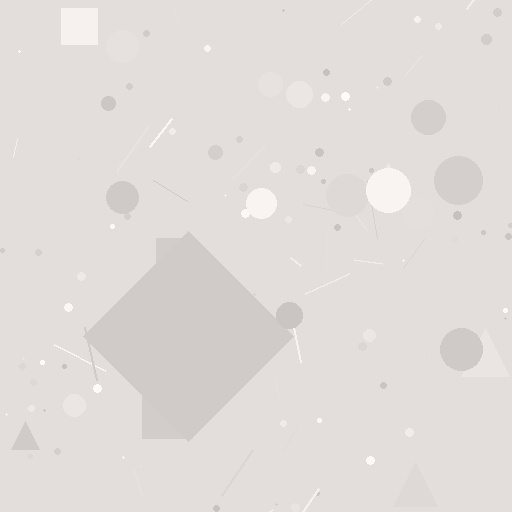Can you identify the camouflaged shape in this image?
The camouflaged shape is a diamond.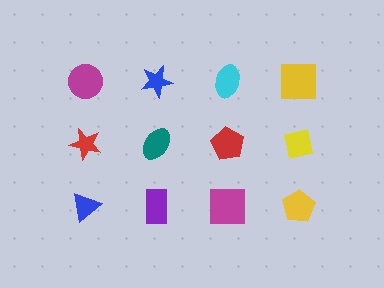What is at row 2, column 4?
A yellow square.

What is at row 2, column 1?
A red star.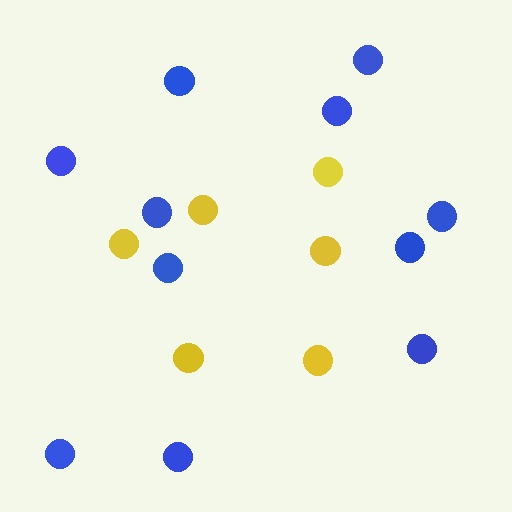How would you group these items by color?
There are 2 groups: one group of yellow circles (6) and one group of blue circles (11).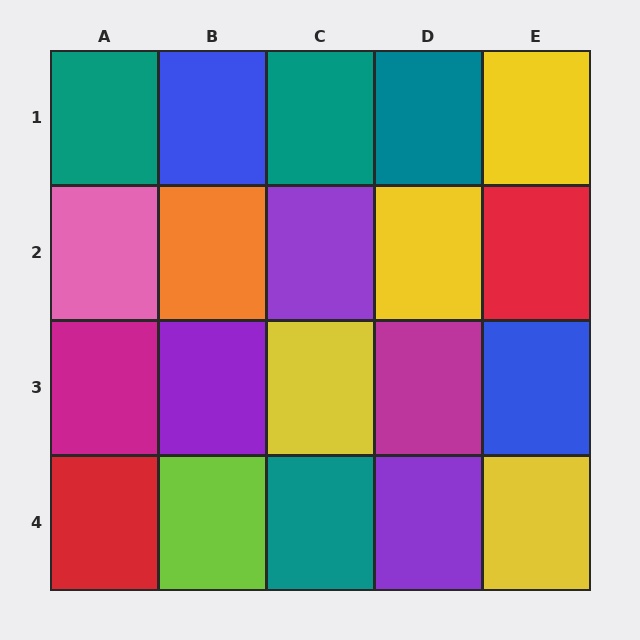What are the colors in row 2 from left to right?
Pink, orange, purple, yellow, red.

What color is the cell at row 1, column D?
Teal.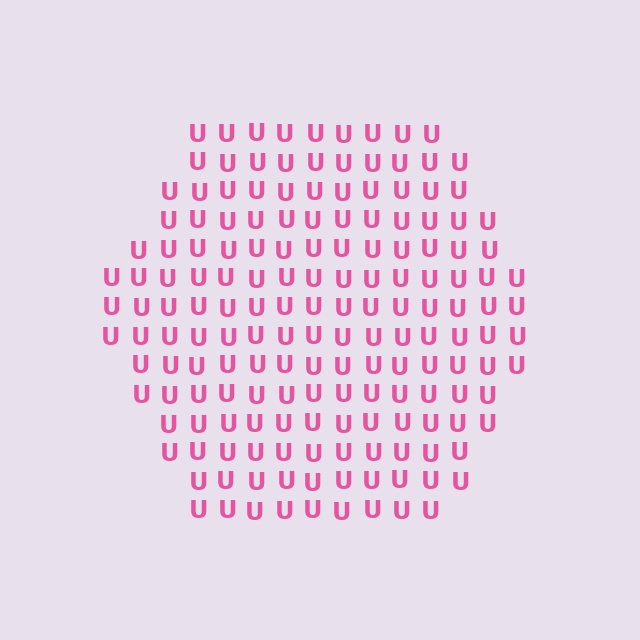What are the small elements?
The small elements are letter U's.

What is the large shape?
The large shape is a hexagon.